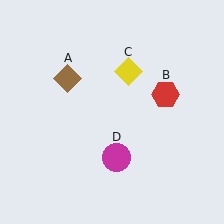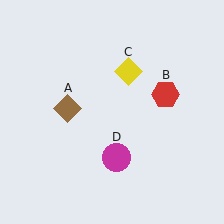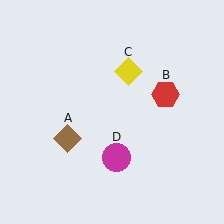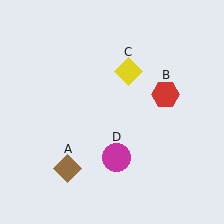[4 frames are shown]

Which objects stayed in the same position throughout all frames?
Red hexagon (object B) and yellow diamond (object C) and magenta circle (object D) remained stationary.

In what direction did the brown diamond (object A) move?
The brown diamond (object A) moved down.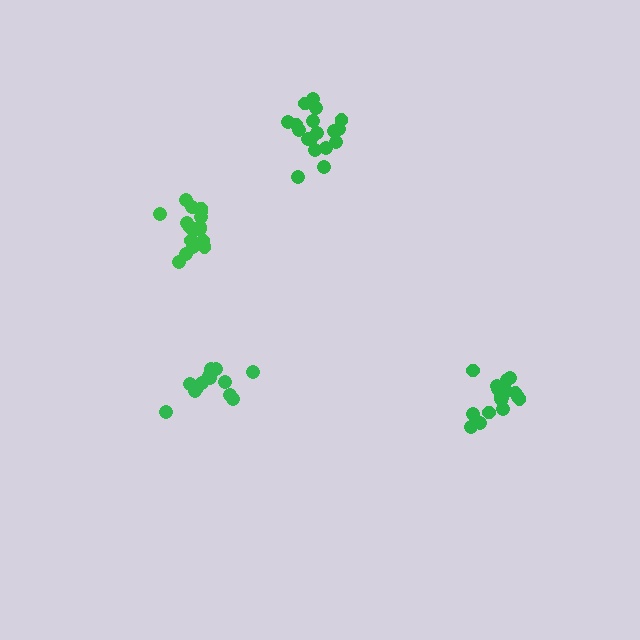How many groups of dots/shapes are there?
There are 4 groups.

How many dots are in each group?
Group 1: 13 dots, Group 2: 18 dots, Group 3: 18 dots, Group 4: 18 dots (67 total).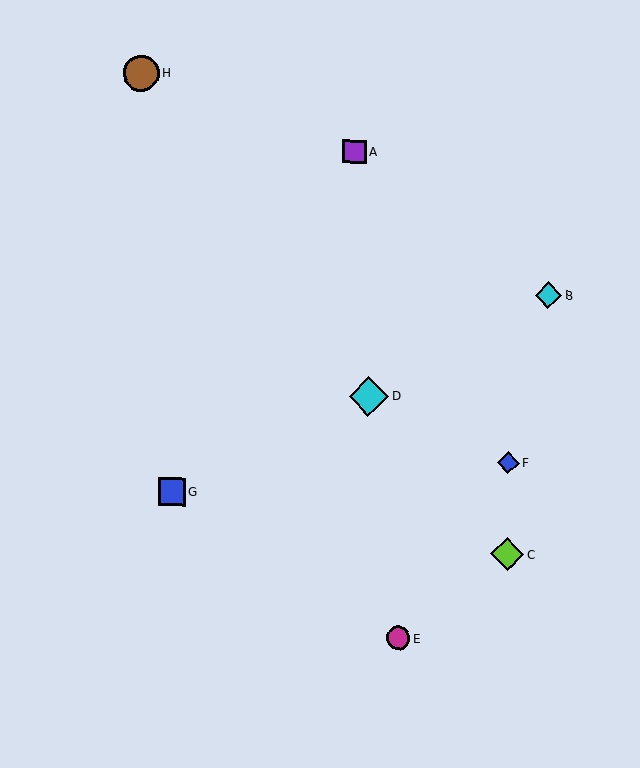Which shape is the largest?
The cyan diamond (labeled D) is the largest.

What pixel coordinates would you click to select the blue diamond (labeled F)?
Click at (508, 463) to select the blue diamond F.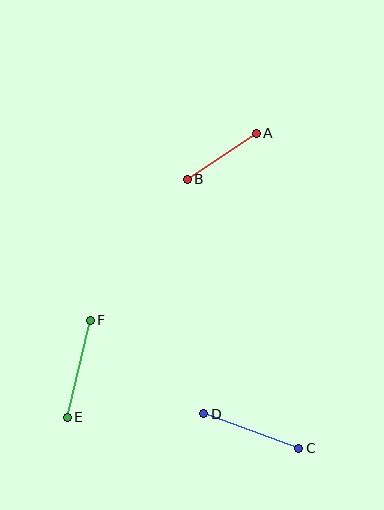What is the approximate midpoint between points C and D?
The midpoint is at approximately (251, 431) pixels.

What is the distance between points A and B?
The distance is approximately 83 pixels.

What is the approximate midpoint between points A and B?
The midpoint is at approximately (222, 156) pixels.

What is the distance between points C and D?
The distance is approximately 101 pixels.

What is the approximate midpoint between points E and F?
The midpoint is at approximately (79, 369) pixels.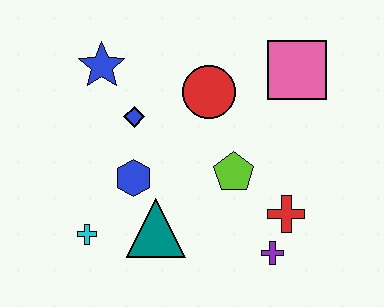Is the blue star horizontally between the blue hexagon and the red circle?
No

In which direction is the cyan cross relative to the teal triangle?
The cyan cross is to the left of the teal triangle.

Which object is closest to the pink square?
The red circle is closest to the pink square.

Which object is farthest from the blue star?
The purple cross is farthest from the blue star.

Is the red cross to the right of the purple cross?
Yes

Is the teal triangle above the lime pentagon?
No